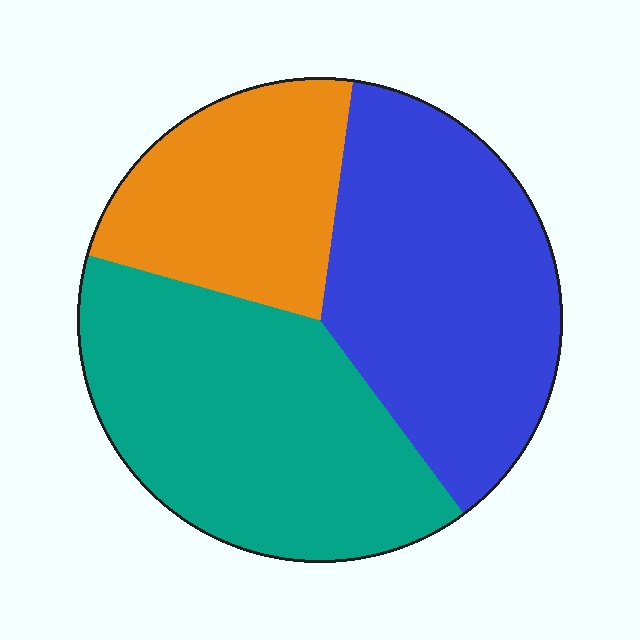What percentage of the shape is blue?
Blue covers 38% of the shape.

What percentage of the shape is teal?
Teal takes up about two fifths (2/5) of the shape.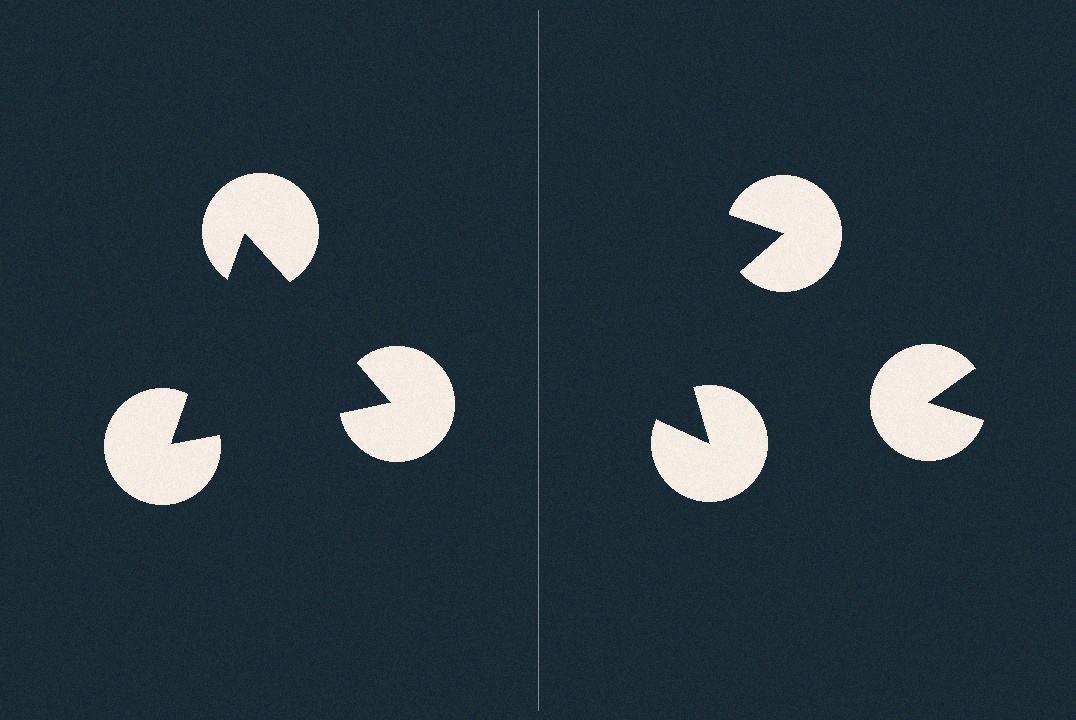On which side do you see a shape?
An illusory triangle appears on the left side. On the right side the wedge cuts are rotated, so no coherent shape forms.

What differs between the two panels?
The pac-man discs are positioned identically on both sides; only the wedge orientations differ. On the left they align to a triangle; on the right they are misaligned.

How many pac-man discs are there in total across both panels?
6 — 3 on each side.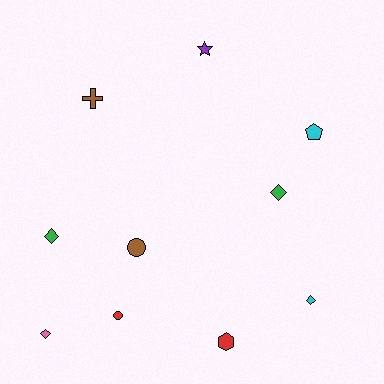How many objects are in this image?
There are 10 objects.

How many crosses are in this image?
There is 1 cross.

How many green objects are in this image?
There are 2 green objects.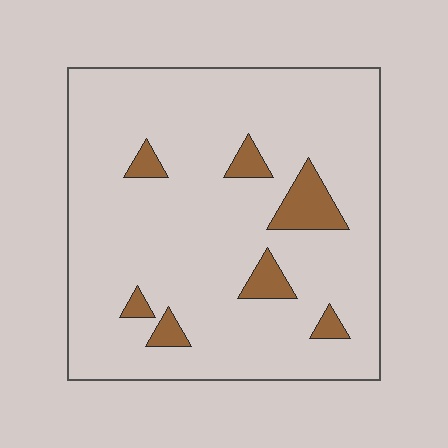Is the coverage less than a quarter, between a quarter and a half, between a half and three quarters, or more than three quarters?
Less than a quarter.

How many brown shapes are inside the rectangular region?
7.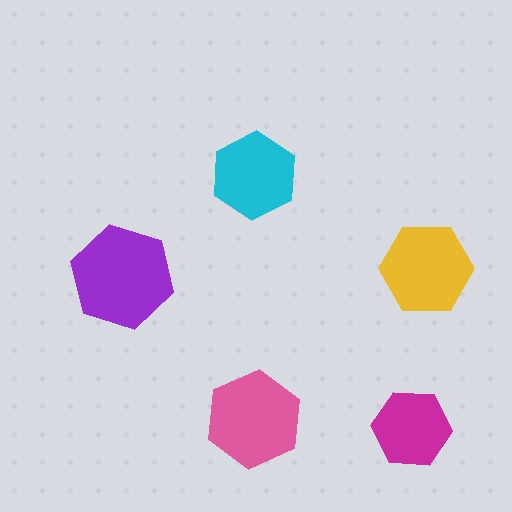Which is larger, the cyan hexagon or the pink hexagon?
The pink one.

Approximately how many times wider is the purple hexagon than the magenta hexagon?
About 1.5 times wider.